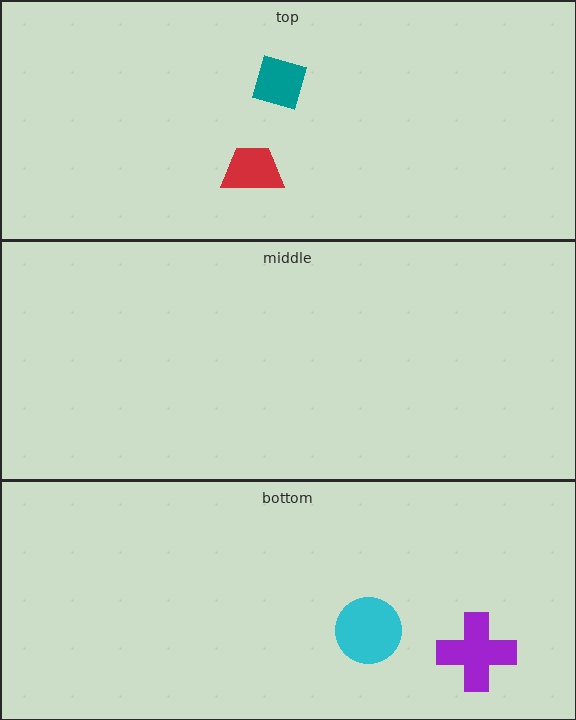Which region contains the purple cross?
The bottom region.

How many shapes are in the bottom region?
2.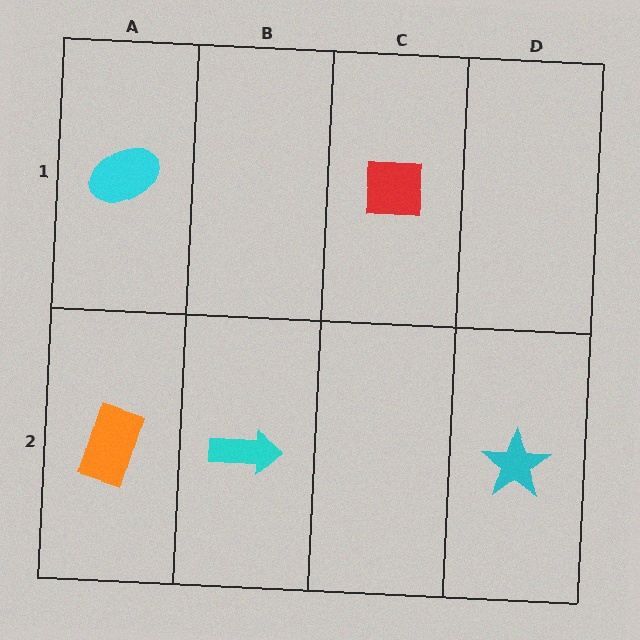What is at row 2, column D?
A cyan star.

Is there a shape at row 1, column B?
No, that cell is empty.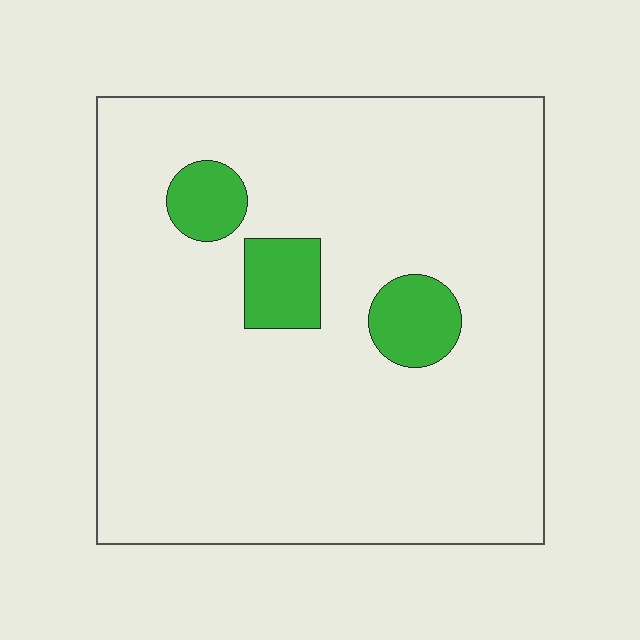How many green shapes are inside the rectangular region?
3.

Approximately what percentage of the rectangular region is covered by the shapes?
Approximately 10%.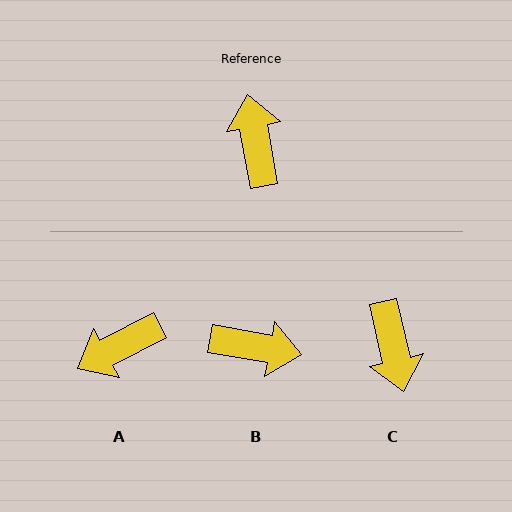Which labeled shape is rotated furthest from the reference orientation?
C, about 177 degrees away.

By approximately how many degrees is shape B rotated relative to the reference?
Approximately 110 degrees clockwise.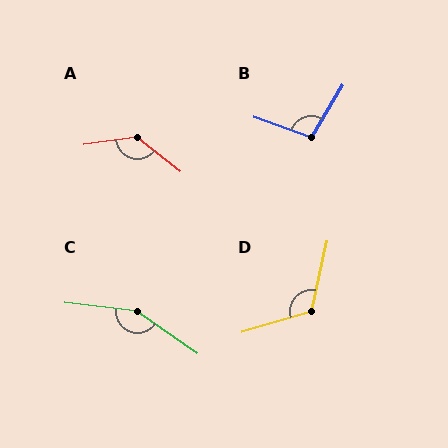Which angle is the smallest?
B, at approximately 101 degrees.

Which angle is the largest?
C, at approximately 152 degrees.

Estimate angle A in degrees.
Approximately 134 degrees.